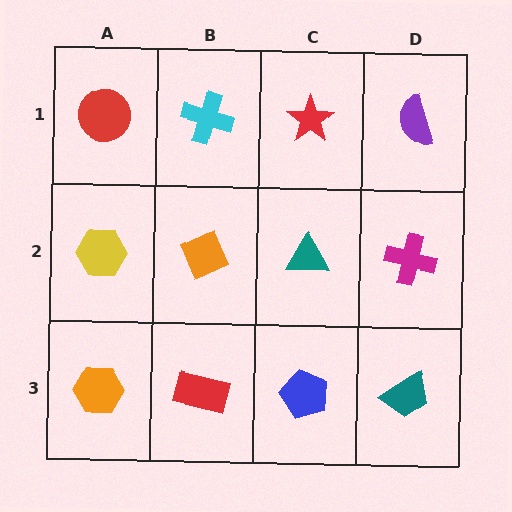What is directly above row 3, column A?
A yellow hexagon.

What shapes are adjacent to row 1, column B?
An orange diamond (row 2, column B), a red circle (row 1, column A), a red star (row 1, column C).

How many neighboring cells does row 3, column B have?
3.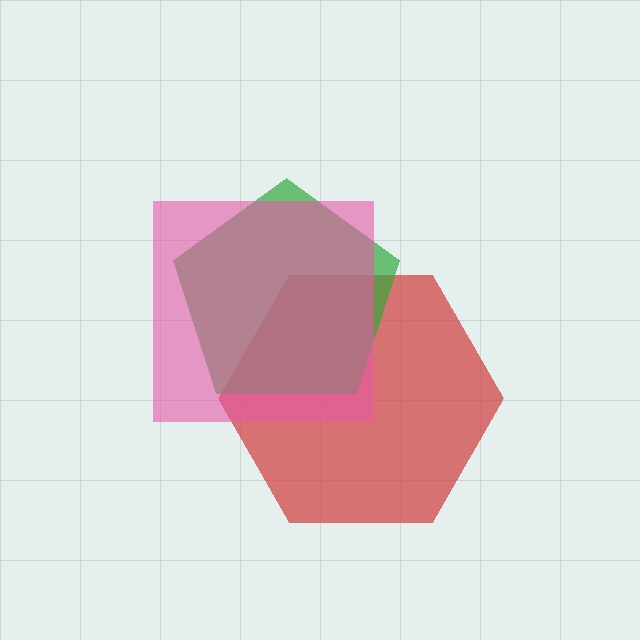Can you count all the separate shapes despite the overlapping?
Yes, there are 3 separate shapes.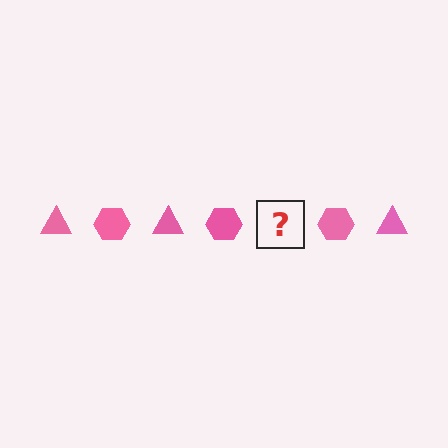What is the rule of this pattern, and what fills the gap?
The rule is that the pattern cycles through triangle, hexagon shapes in pink. The gap should be filled with a pink triangle.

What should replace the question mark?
The question mark should be replaced with a pink triangle.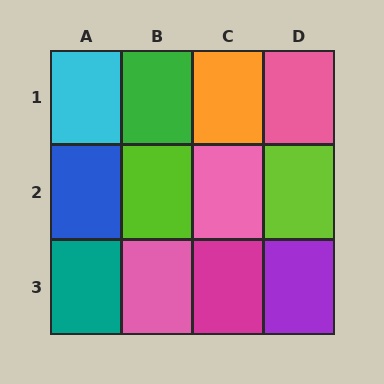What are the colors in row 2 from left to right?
Blue, lime, pink, lime.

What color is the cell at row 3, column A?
Teal.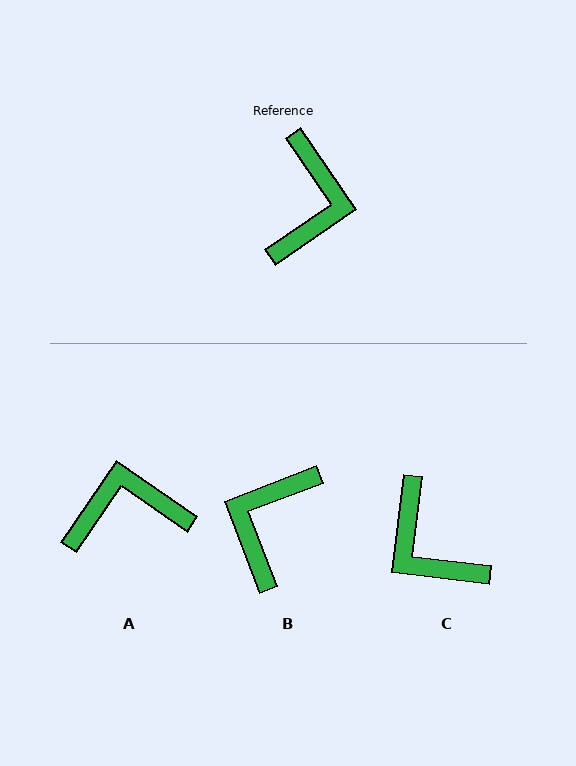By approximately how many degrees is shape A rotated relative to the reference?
Approximately 111 degrees counter-clockwise.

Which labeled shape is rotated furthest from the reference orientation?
B, about 167 degrees away.